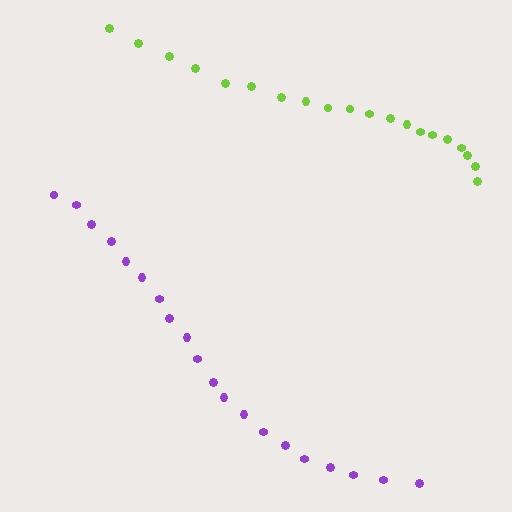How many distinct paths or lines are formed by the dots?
There are 2 distinct paths.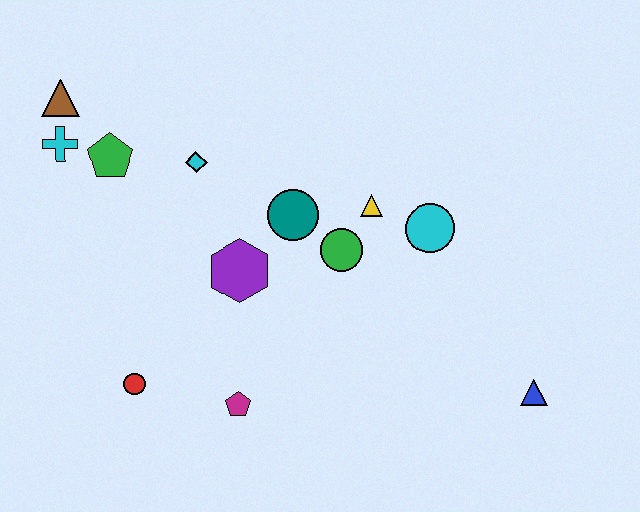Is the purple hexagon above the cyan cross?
No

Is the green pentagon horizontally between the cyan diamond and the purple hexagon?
No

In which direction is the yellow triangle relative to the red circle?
The yellow triangle is to the right of the red circle.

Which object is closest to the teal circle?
The green circle is closest to the teal circle.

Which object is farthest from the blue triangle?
The brown triangle is farthest from the blue triangle.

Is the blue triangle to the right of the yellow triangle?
Yes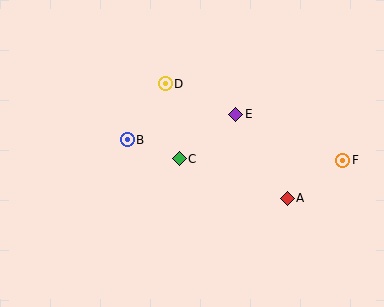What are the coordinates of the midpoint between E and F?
The midpoint between E and F is at (289, 137).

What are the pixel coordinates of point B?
Point B is at (127, 140).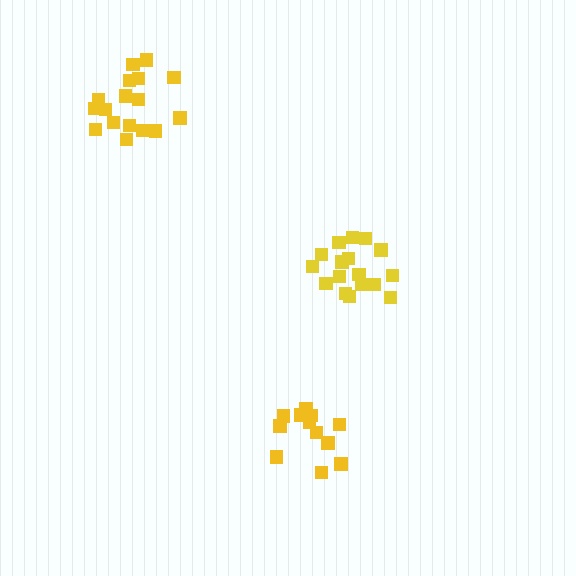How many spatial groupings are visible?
There are 3 spatial groupings.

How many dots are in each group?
Group 1: 17 dots, Group 2: 18 dots, Group 3: 12 dots (47 total).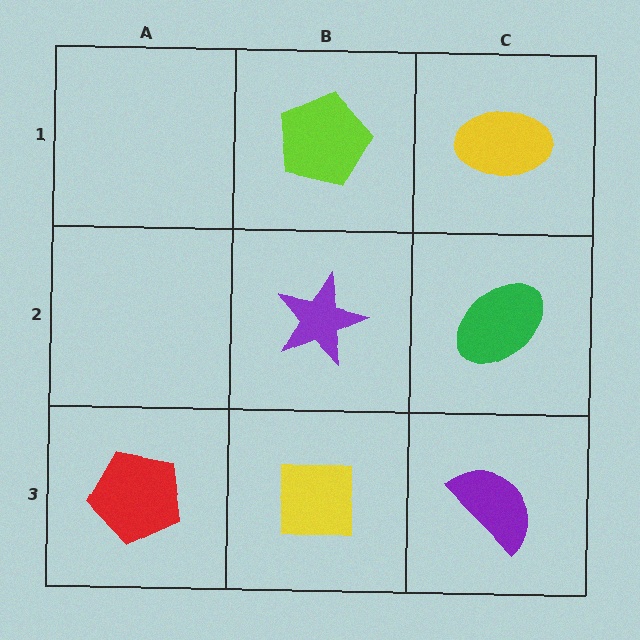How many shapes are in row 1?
2 shapes.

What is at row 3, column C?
A purple semicircle.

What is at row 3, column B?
A yellow square.